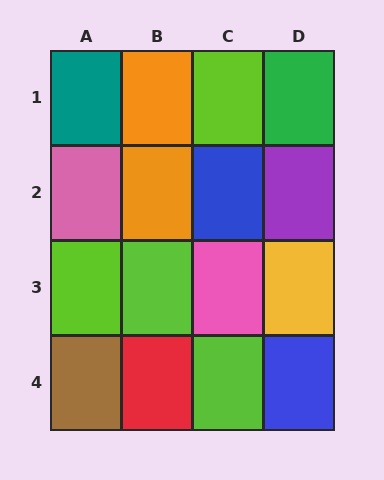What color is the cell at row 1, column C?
Lime.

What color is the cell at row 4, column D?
Blue.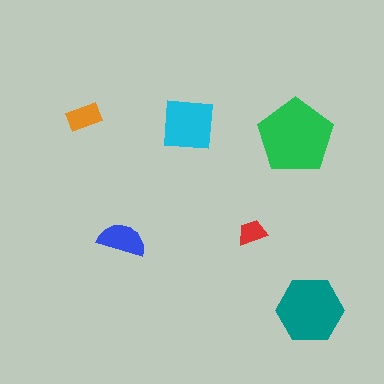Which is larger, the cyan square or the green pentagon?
The green pentagon.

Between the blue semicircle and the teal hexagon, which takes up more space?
The teal hexagon.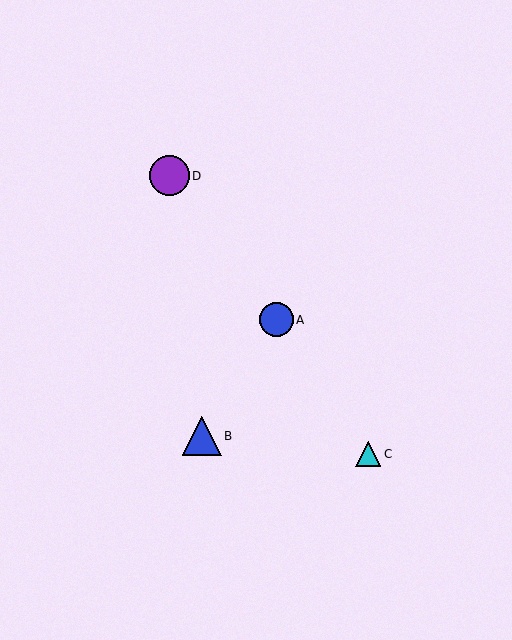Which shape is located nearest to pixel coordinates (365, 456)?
The cyan triangle (labeled C) at (368, 454) is nearest to that location.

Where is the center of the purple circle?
The center of the purple circle is at (169, 176).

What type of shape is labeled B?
Shape B is a blue triangle.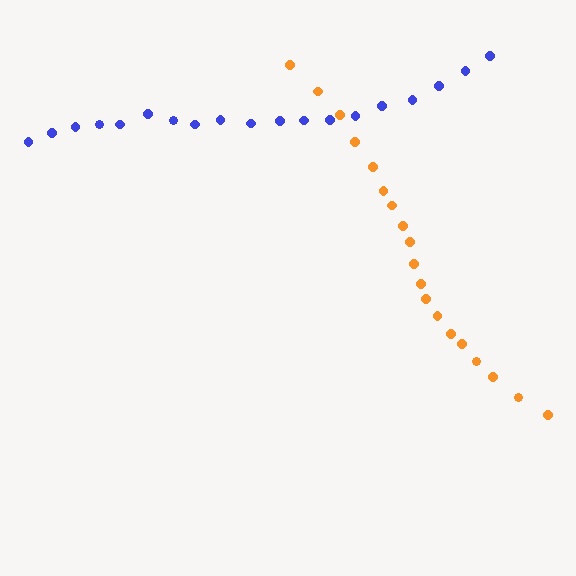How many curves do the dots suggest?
There are 2 distinct paths.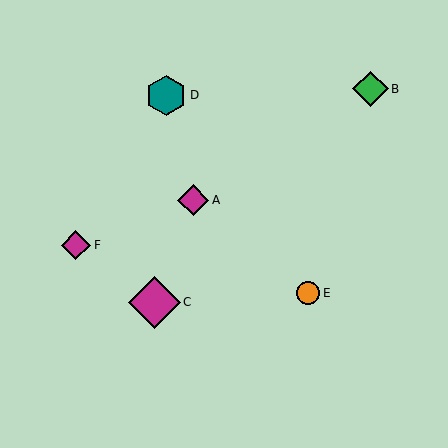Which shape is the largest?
The magenta diamond (labeled C) is the largest.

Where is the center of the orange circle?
The center of the orange circle is at (308, 293).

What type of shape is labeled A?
Shape A is a magenta diamond.